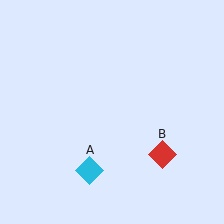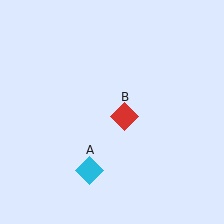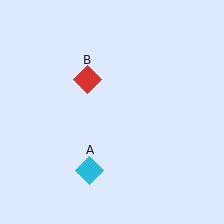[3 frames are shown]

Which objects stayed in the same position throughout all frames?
Cyan diamond (object A) remained stationary.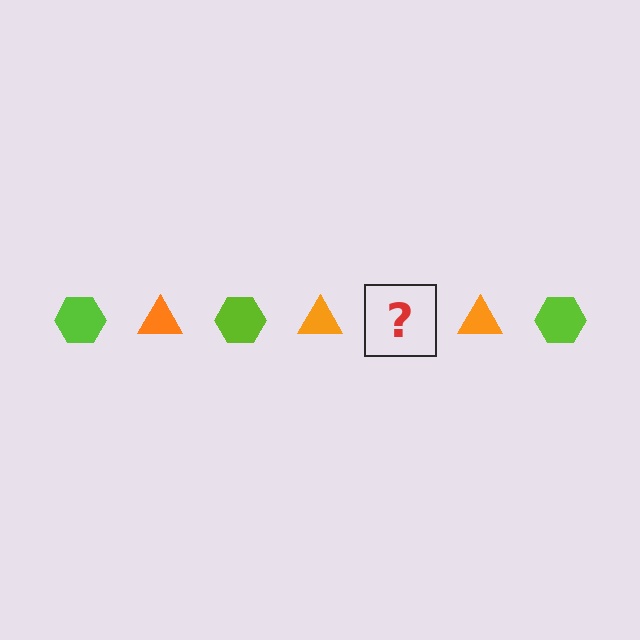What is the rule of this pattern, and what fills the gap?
The rule is that the pattern alternates between lime hexagon and orange triangle. The gap should be filled with a lime hexagon.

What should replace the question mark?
The question mark should be replaced with a lime hexagon.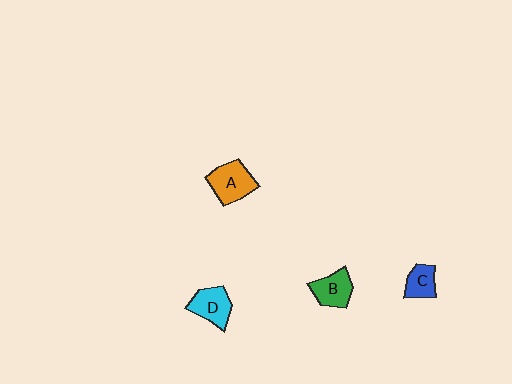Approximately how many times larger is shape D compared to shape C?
Approximately 1.4 times.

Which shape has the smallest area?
Shape C (blue).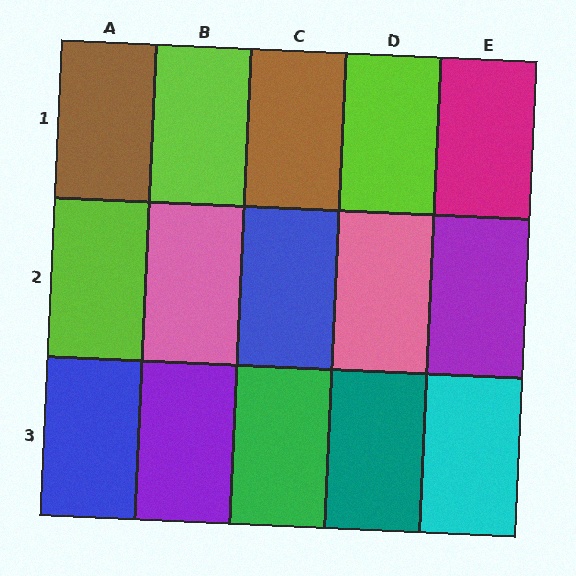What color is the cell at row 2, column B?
Pink.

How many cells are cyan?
1 cell is cyan.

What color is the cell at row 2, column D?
Pink.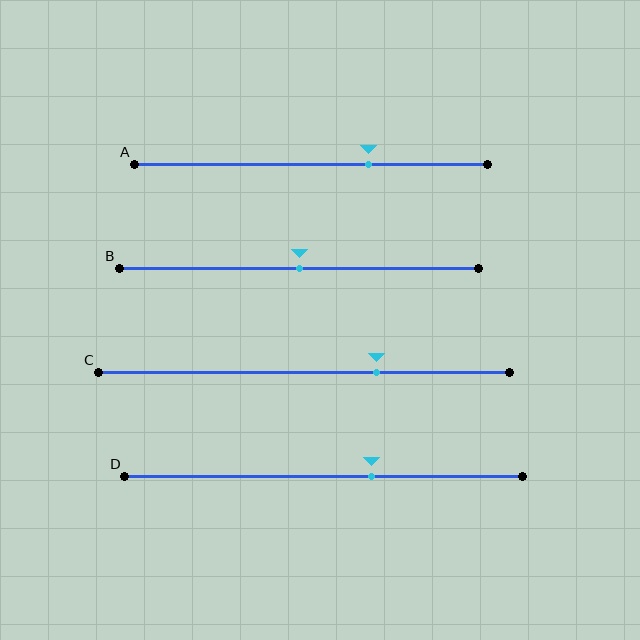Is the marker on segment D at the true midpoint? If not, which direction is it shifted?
No, the marker on segment D is shifted to the right by about 12% of the segment length.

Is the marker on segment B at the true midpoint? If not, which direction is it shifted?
Yes, the marker on segment B is at the true midpoint.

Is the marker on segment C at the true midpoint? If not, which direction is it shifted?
No, the marker on segment C is shifted to the right by about 18% of the segment length.